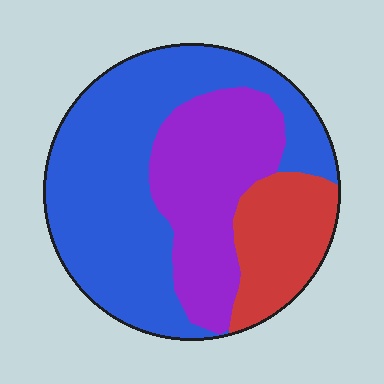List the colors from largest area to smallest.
From largest to smallest: blue, purple, red.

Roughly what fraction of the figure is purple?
Purple covers around 30% of the figure.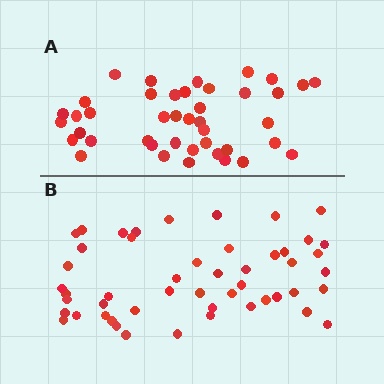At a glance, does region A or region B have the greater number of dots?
Region B (the bottom region) has more dots.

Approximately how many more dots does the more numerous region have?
Region B has roughly 8 or so more dots than region A.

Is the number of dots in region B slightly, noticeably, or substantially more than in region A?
Region B has only slightly more — the two regions are fairly close. The ratio is roughly 1.2 to 1.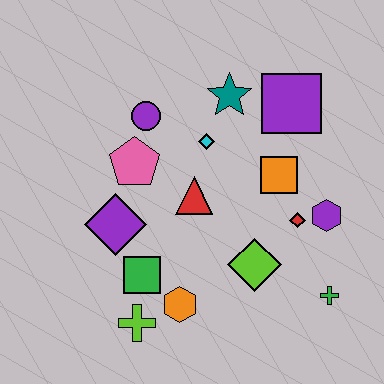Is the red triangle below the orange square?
Yes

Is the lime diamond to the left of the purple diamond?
No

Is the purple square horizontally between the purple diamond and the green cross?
Yes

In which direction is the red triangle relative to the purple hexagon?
The red triangle is to the left of the purple hexagon.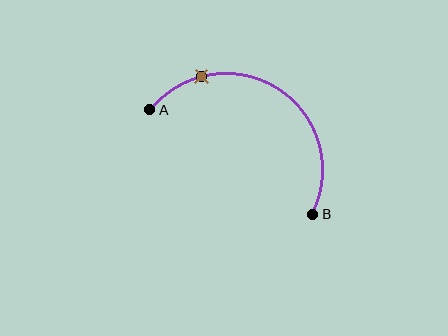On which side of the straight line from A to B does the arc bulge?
The arc bulges above the straight line connecting A and B.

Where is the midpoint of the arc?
The arc midpoint is the point on the curve farthest from the straight line joining A and B. It sits above that line.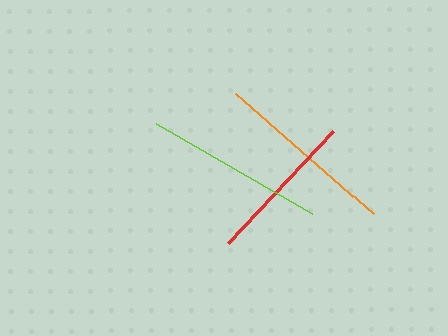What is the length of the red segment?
The red segment is approximately 153 pixels long.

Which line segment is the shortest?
The red line is the shortest at approximately 153 pixels.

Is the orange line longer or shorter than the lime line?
The orange line is longer than the lime line.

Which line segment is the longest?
The orange line is the longest at approximately 184 pixels.